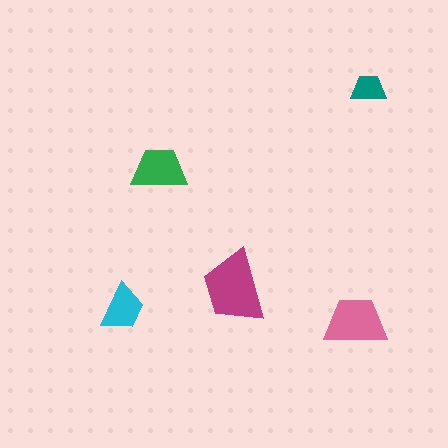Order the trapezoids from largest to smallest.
the magenta one, the pink one, the green one, the cyan one, the teal one.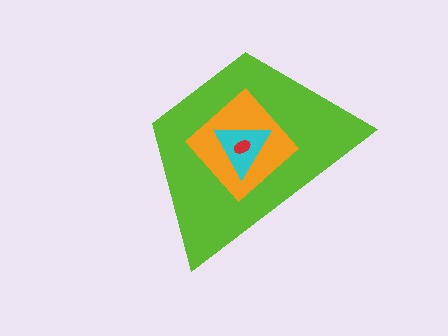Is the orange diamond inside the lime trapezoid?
Yes.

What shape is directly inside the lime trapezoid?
The orange diamond.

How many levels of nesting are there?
4.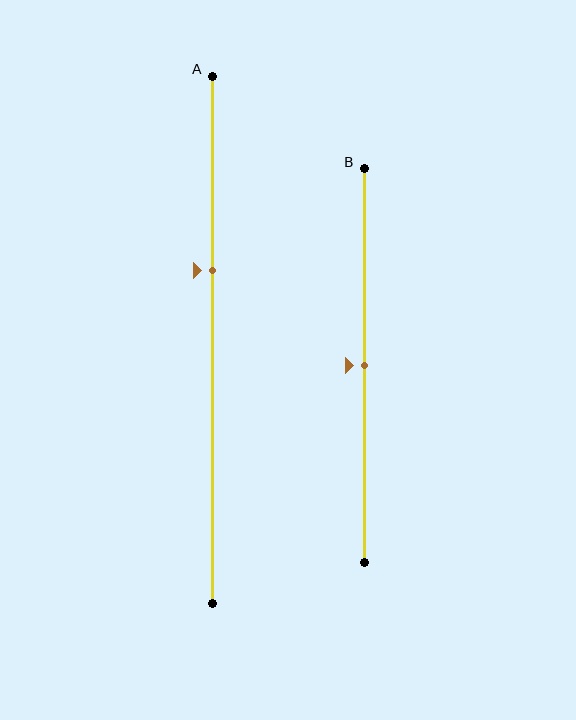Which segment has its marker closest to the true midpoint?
Segment B has its marker closest to the true midpoint.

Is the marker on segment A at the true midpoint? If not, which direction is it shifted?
No, the marker on segment A is shifted upward by about 13% of the segment length.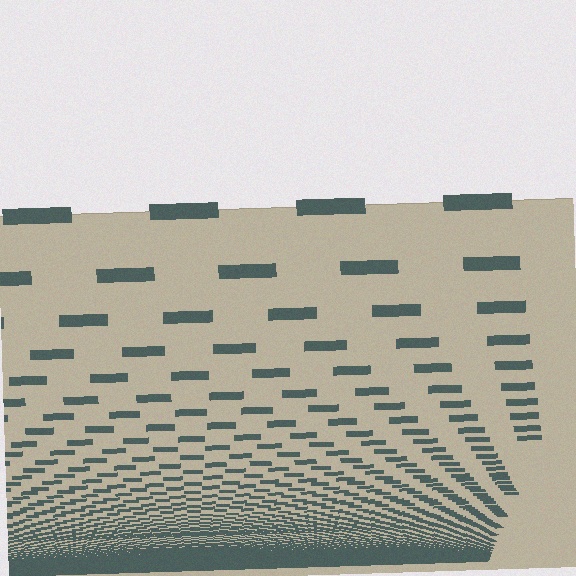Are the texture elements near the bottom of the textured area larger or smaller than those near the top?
Smaller. The gradient is inverted — elements near the bottom are smaller and denser.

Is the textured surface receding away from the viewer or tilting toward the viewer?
The surface appears to tilt toward the viewer. Texture elements get larger and sparser toward the top.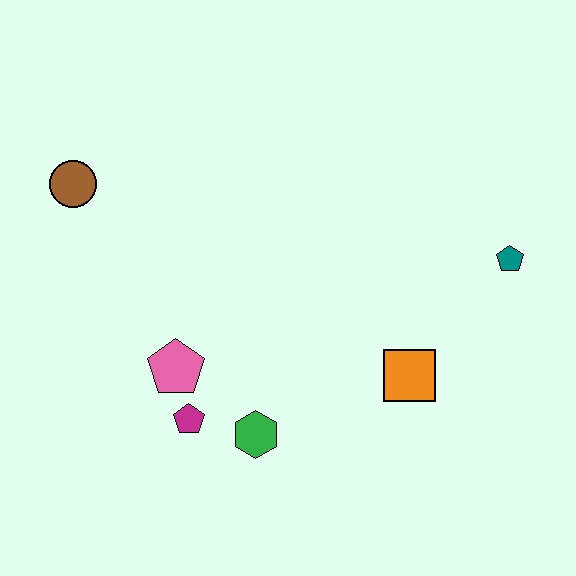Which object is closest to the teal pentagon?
The orange square is closest to the teal pentagon.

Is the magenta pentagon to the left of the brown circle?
No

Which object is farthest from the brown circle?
The teal pentagon is farthest from the brown circle.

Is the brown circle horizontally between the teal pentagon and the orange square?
No